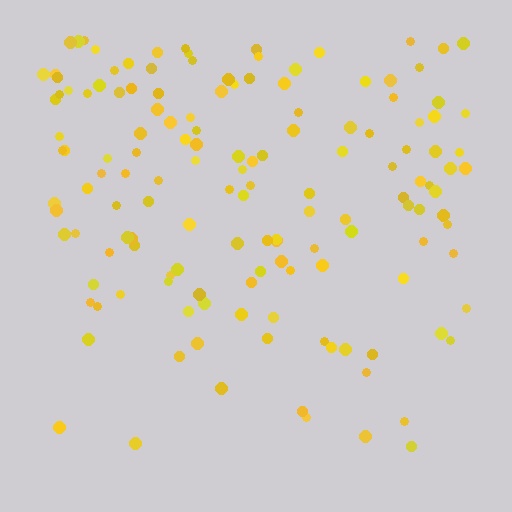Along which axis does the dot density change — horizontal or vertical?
Vertical.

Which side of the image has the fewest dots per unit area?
The bottom.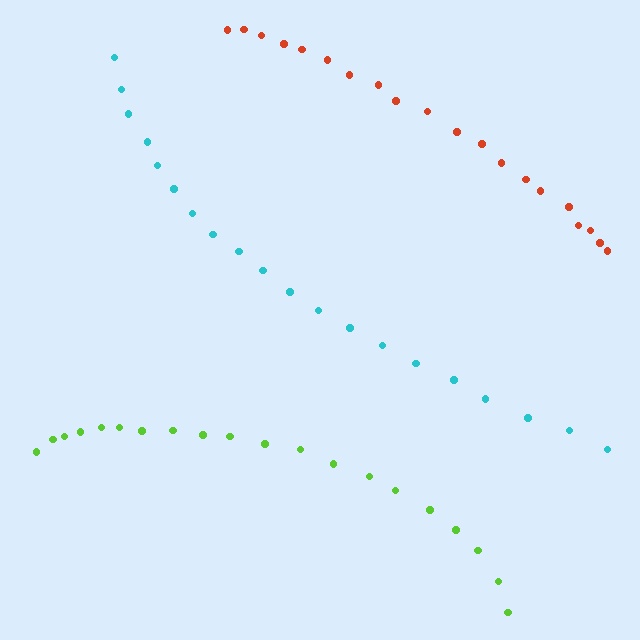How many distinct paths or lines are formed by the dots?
There are 3 distinct paths.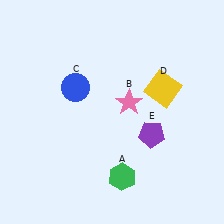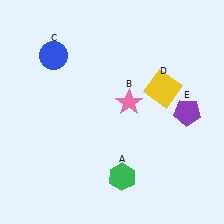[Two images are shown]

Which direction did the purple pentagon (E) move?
The purple pentagon (E) moved right.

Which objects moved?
The objects that moved are: the blue circle (C), the purple pentagon (E).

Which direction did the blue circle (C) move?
The blue circle (C) moved up.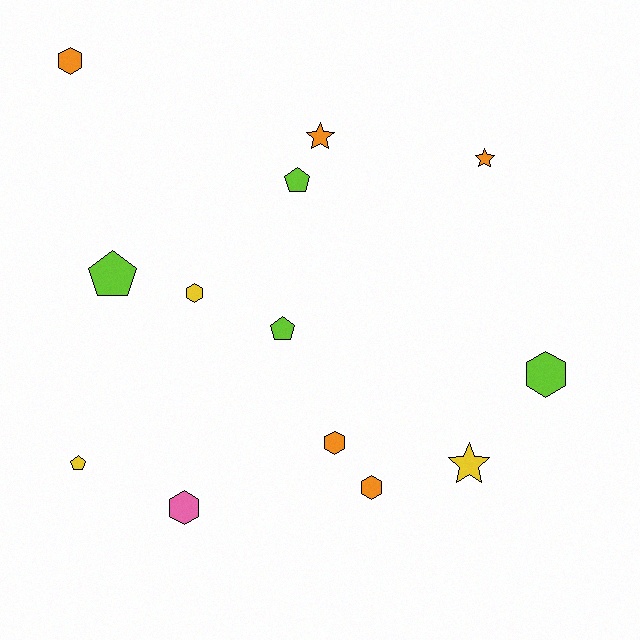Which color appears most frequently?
Orange, with 5 objects.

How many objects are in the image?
There are 13 objects.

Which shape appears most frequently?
Hexagon, with 6 objects.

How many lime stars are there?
There are no lime stars.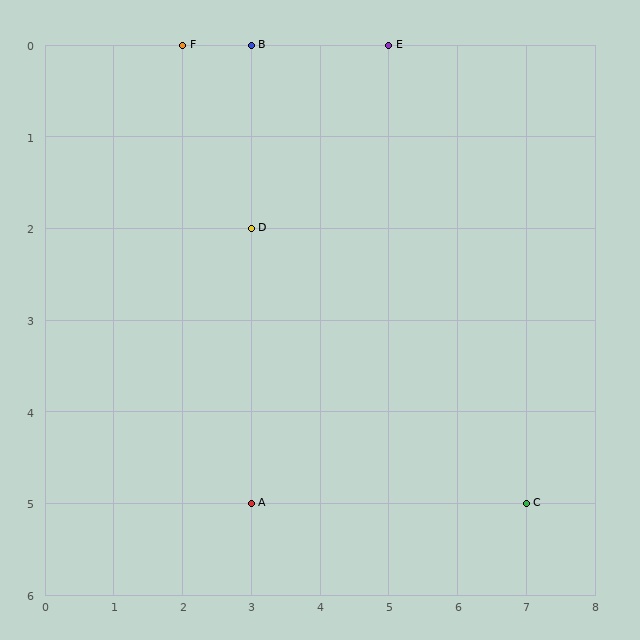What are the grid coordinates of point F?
Point F is at grid coordinates (2, 0).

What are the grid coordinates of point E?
Point E is at grid coordinates (5, 0).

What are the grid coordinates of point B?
Point B is at grid coordinates (3, 0).